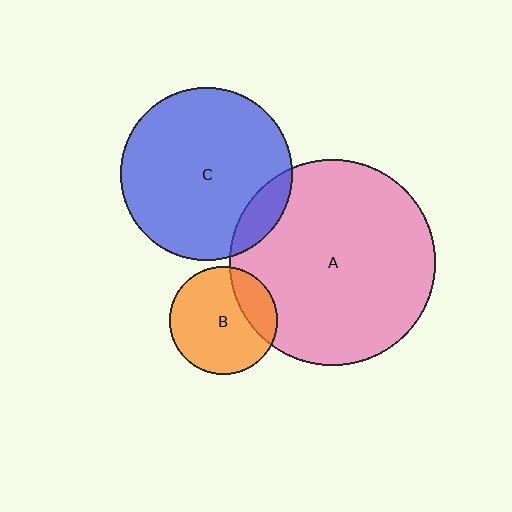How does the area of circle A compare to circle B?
Approximately 3.6 times.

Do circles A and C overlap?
Yes.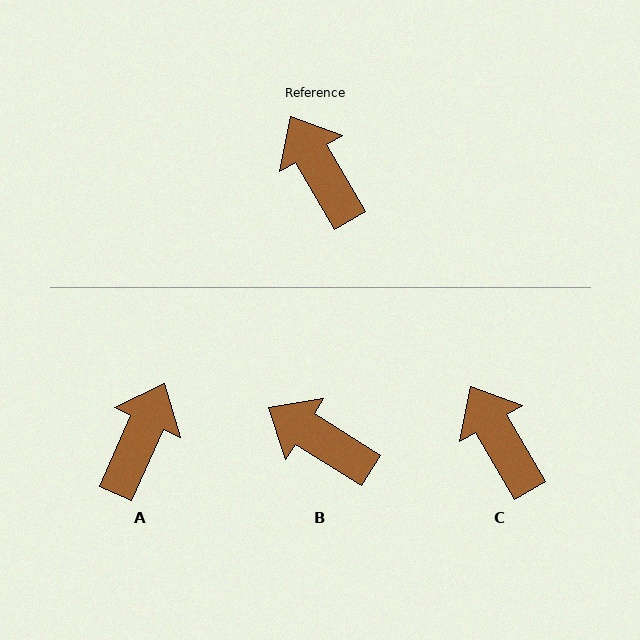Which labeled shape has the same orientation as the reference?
C.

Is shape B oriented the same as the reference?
No, it is off by about 28 degrees.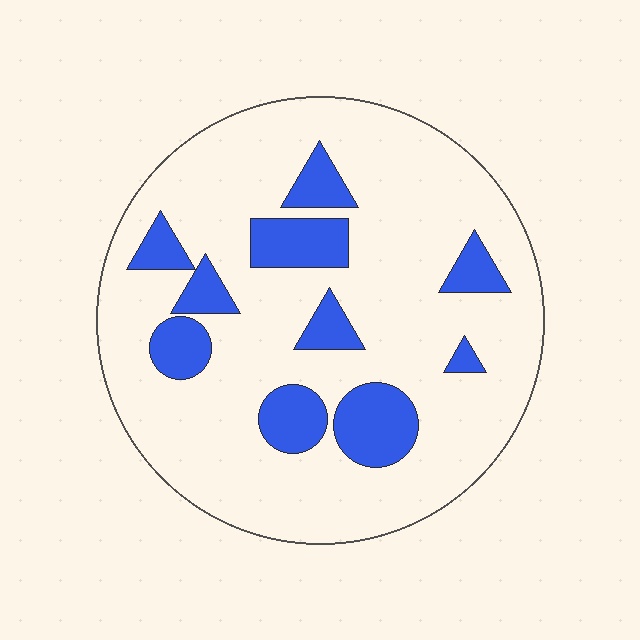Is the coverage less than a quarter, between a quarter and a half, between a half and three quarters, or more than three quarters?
Less than a quarter.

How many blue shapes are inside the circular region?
10.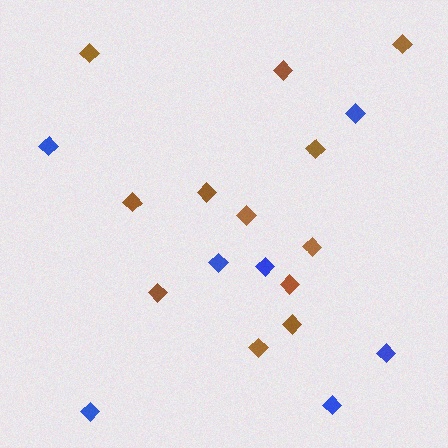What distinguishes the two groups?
There are 2 groups: one group of brown diamonds (12) and one group of blue diamonds (7).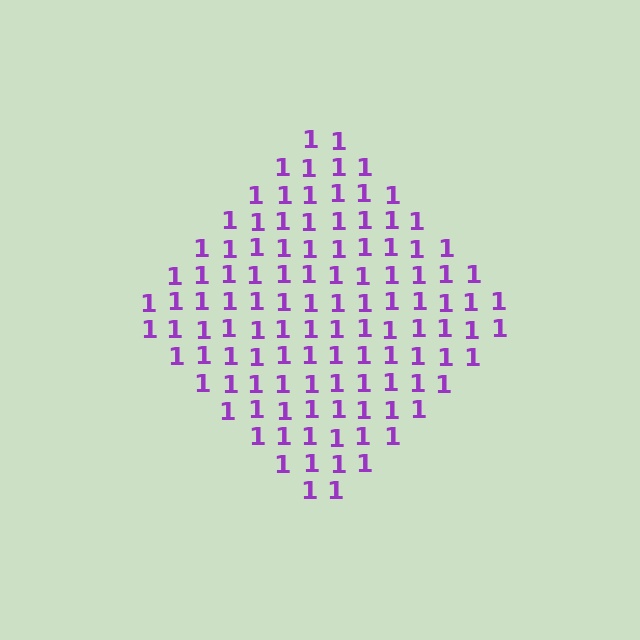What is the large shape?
The large shape is a diamond.